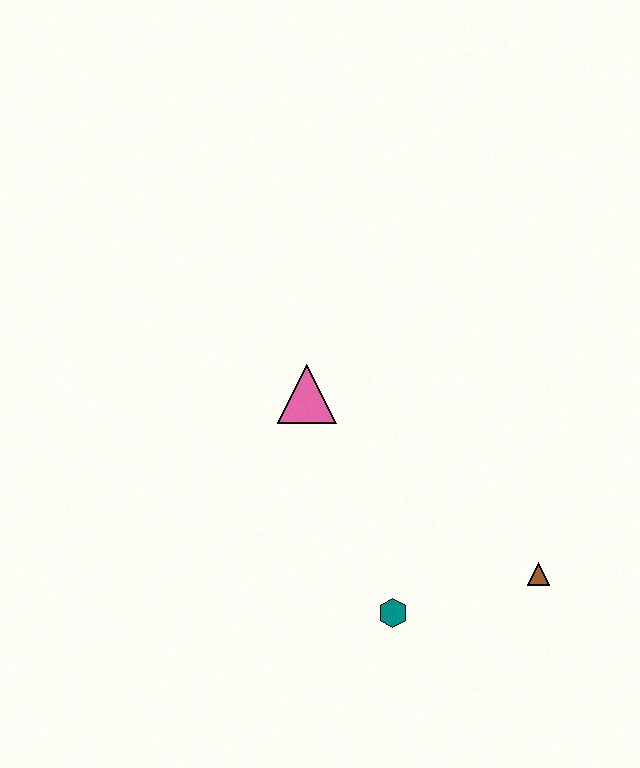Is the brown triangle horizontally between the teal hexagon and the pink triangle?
No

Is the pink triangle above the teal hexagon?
Yes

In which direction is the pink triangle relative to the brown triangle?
The pink triangle is to the left of the brown triangle.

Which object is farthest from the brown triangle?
The pink triangle is farthest from the brown triangle.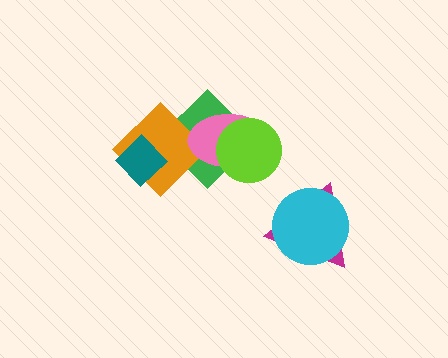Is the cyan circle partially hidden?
No, no other shape covers it.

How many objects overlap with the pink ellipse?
3 objects overlap with the pink ellipse.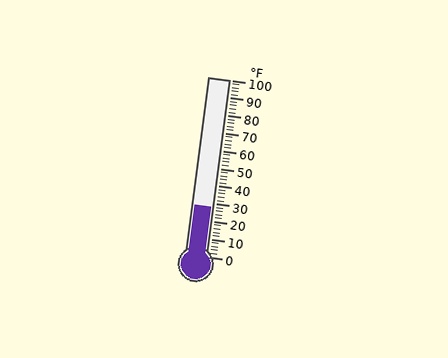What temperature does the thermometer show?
The thermometer shows approximately 28°F.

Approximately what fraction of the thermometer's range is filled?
The thermometer is filled to approximately 30% of its range.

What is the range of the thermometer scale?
The thermometer scale ranges from 0°F to 100°F.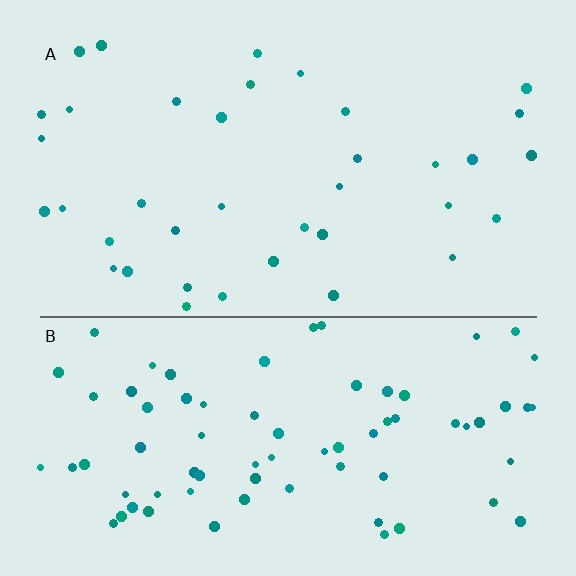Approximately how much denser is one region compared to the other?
Approximately 2.1× — region B over region A.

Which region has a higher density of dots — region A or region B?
B (the bottom).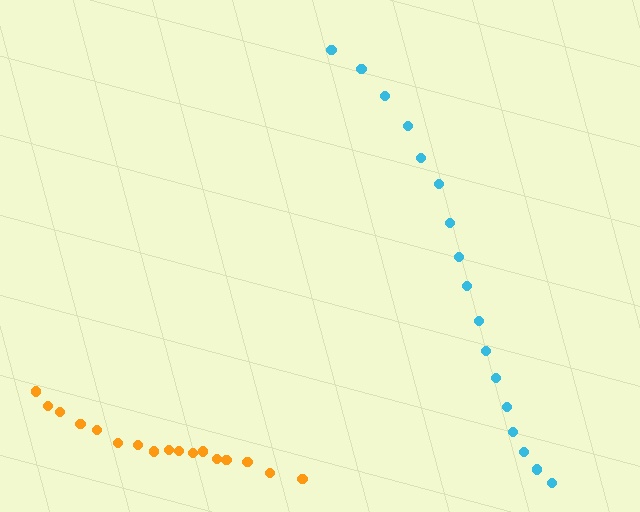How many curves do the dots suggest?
There are 2 distinct paths.